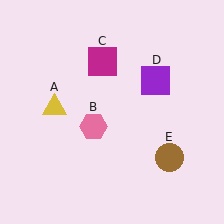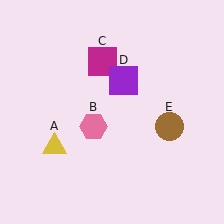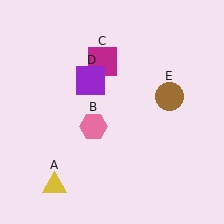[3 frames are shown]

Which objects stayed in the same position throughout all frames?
Pink hexagon (object B) and magenta square (object C) remained stationary.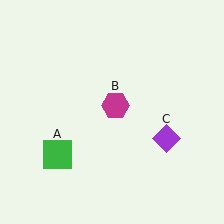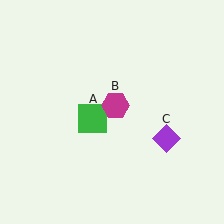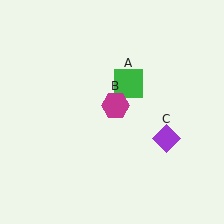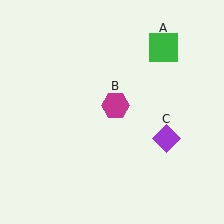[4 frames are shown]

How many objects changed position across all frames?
1 object changed position: green square (object A).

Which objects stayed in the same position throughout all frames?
Magenta hexagon (object B) and purple diamond (object C) remained stationary.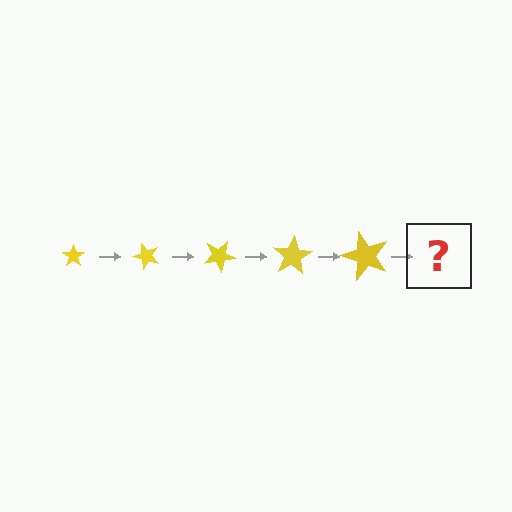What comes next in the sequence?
The next element should be a star, larger than the previous one and rotated 250 degrees from the start.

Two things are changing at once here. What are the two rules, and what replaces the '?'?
The two rules are that the star grows larger each step and it rotates 50 degrees each step. The '?' should be a star, larger than the previous one and rotated 250 degrees from the start.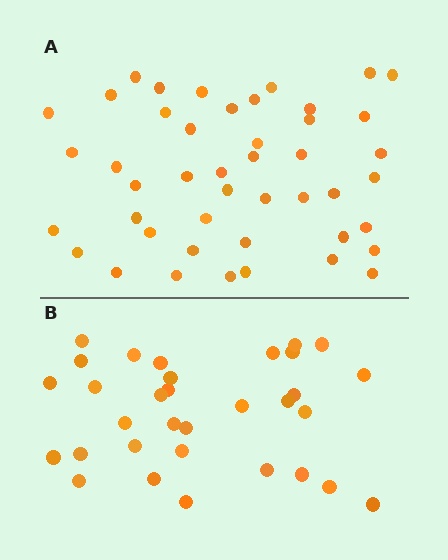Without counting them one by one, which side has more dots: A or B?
Region A (the top region) has more dots.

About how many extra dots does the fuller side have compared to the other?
Region A has approximately 15 more dots than region B.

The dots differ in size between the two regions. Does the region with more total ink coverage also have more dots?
No. Region B has more total ink coverage because its dots are larger, but region A actually contains more individual dots. Total area can be misleading — the number of items is what matters here.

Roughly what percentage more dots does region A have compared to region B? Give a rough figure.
About 40% more.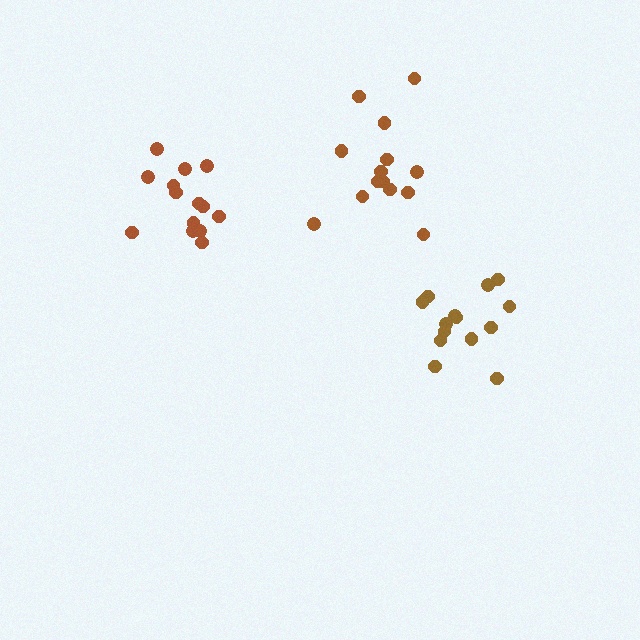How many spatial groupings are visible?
There are 3 spatial groupings.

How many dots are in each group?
Group 1: 14 dots, Group 2: 14 dots, Group 3: 14 dots (42 total).